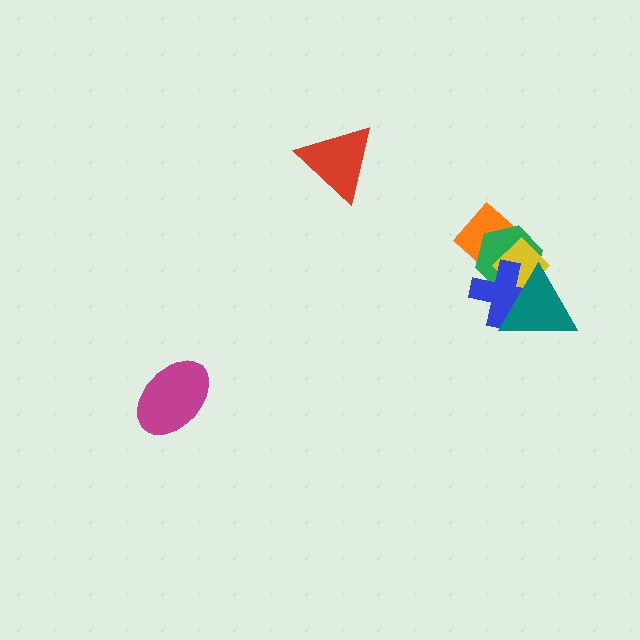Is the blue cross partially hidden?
Yes, it is partially covered by another shape.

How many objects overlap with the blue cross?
3 objects overlap with the blue cross.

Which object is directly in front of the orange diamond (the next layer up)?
The green hexagon is directly in front of the orange diamond.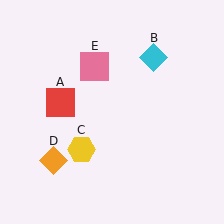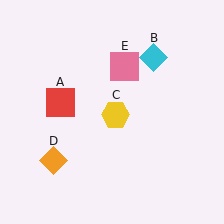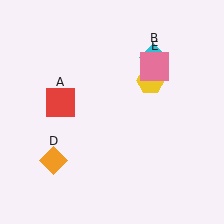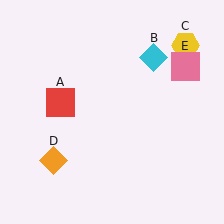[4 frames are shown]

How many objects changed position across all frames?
2 objects changed position: yellow hexagon (object C), pink square (object E).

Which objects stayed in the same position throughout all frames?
Red square (object A) and cyan diamond (object B) and orange diamond (object D) remained stationary.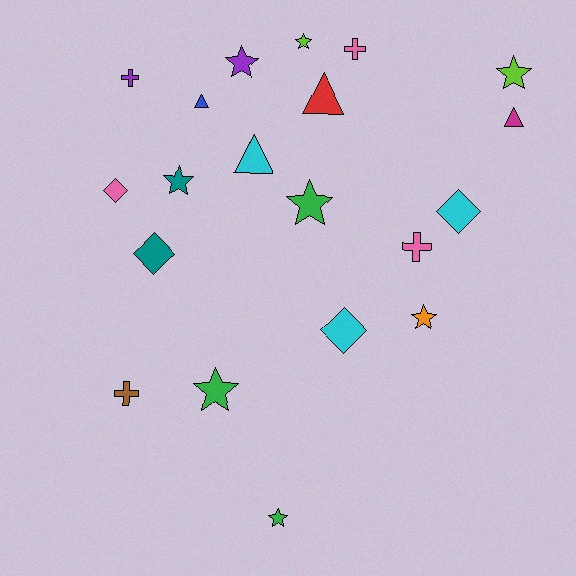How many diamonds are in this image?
There are 4 diamonds.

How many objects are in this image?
There are 20 objects.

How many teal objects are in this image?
There are 2 teal objects.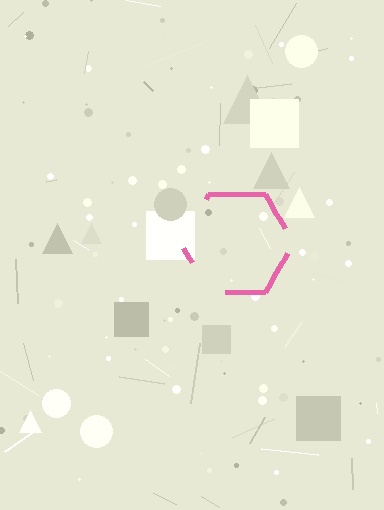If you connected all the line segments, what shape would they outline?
They would outline a hexagon.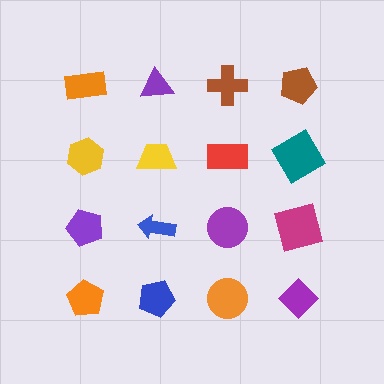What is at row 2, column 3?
A red rectangle.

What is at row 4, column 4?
A purple diamond.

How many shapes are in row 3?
4 shapes.